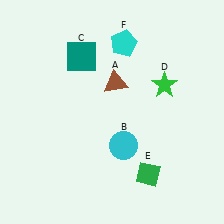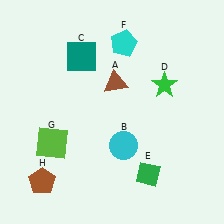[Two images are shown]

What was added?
A lime square (G), a brown pentagon (H) were added in Image 2.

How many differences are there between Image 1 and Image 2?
There are 2 differences between the two images.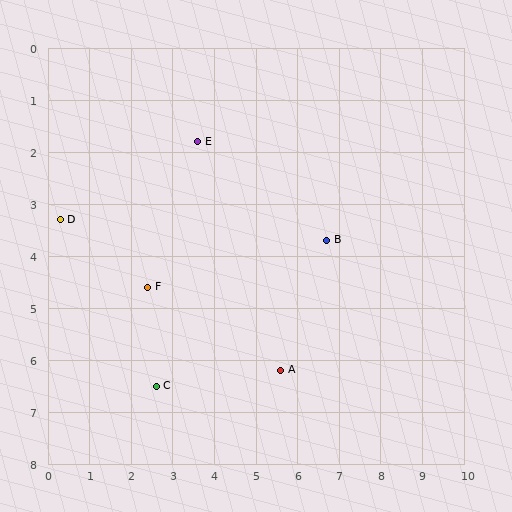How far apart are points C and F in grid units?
Points C and F are about 1.9 grid units apart.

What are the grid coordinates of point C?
Point C is at approximately (2.6, 6.5).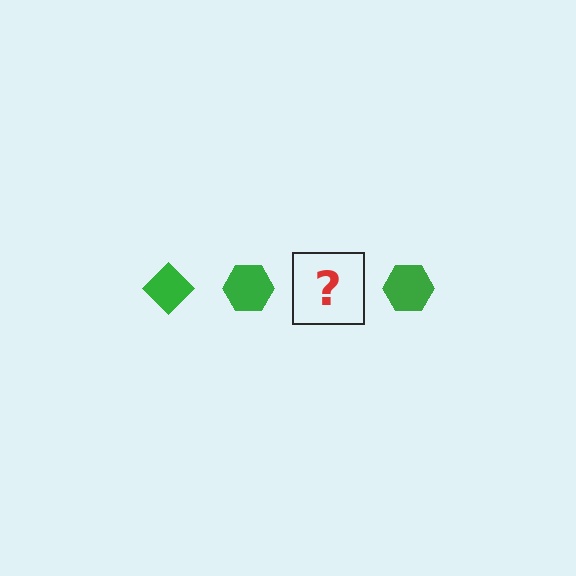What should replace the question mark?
The question mark should be replaced with a green diamond.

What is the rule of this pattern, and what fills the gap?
The rule is that the pattern cycles through diamond, hexagon shapes in green. The gap should be filled with a green diamond.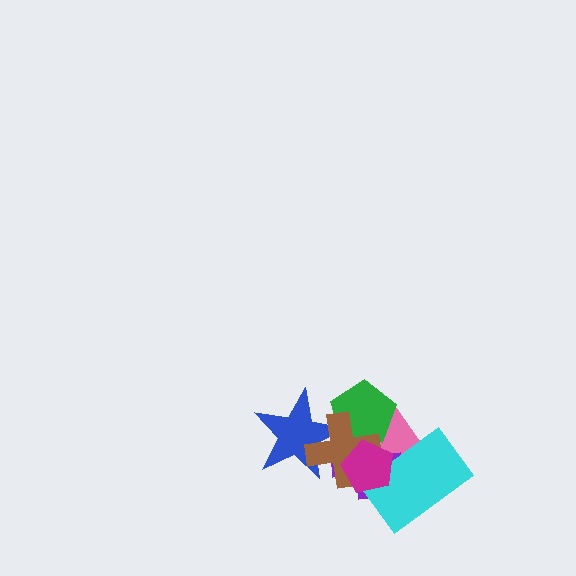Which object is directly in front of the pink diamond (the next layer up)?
The purple cross is directly in front of the pink diamond.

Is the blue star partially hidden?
Yes, it is partially covered by another shape.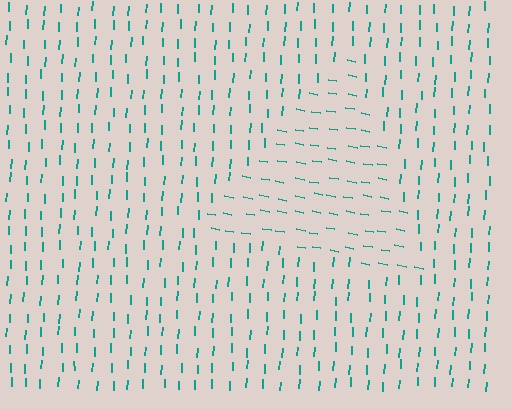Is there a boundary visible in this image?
Yes, there is a texture boundary formed by a change in line orientation.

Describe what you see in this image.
The image is filled with small teal line segments. A triangle region in the image has lines oriented differently from the surrounding lines, creating a visible texture boundary.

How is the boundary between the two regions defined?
The boundary is defined purely by a change in line orientation (approximately 83 degrees difference). All lines are the same color and thickness.